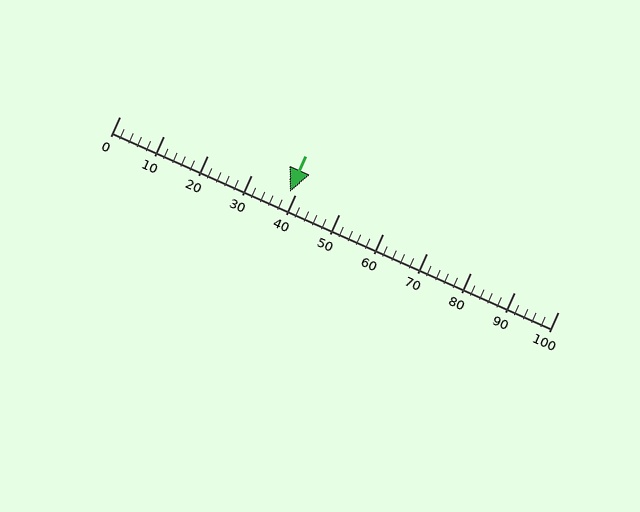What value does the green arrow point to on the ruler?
The green arrow points to approximately 39.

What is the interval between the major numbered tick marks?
The major tick marks are spaced 10 units apart.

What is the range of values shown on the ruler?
The ruler shows values from 0 to 100.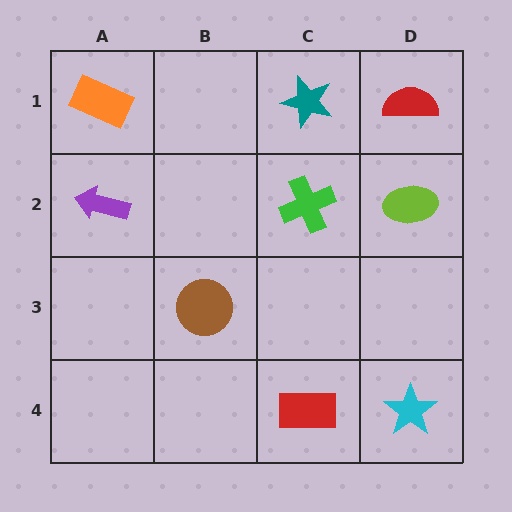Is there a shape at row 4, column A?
No, that cell is empty.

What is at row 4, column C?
A red rectangle.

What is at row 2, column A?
A purple arrow.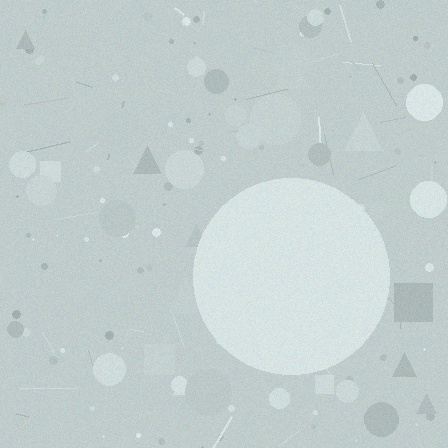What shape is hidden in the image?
A circle is hidden in the image.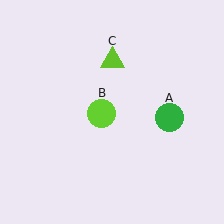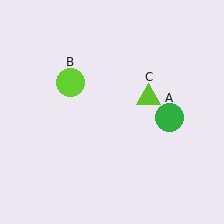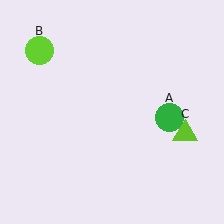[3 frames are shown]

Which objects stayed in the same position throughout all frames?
Green circle (object A) remained stationary.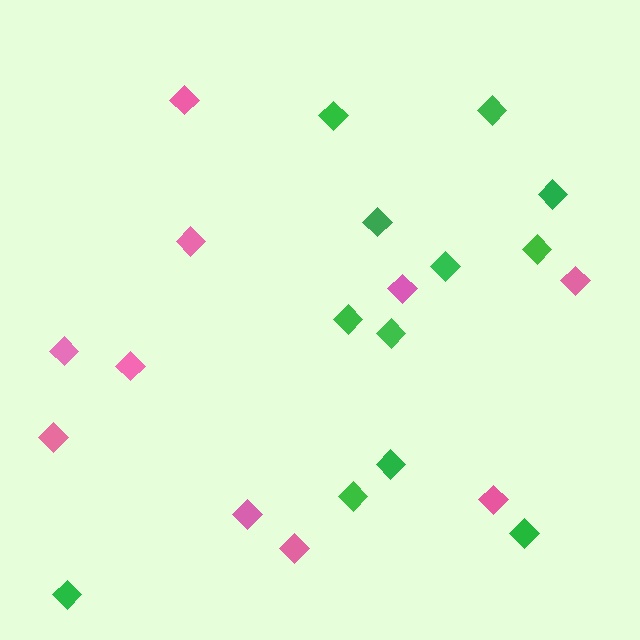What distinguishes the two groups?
There are 2 groups: one group of pink diamonds (10) and one group of green diamonds (12).